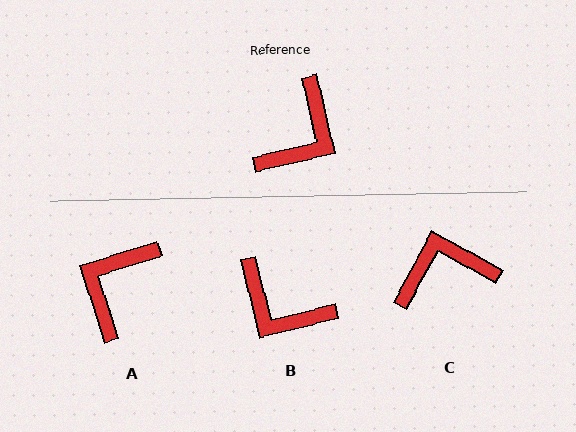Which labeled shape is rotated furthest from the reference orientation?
A, about 175 degrees away.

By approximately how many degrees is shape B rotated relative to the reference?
Approximately 89 degrees clockwise.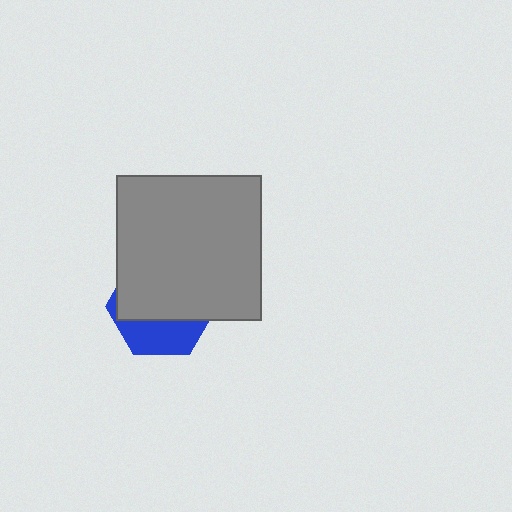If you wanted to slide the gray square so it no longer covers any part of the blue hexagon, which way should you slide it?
Slide it up — that is the most direct way to separate the two shapes.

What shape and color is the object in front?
The object in front is a gray square.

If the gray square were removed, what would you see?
You would see the complete blue hexagon.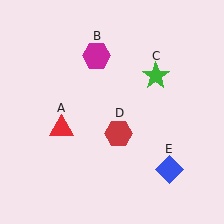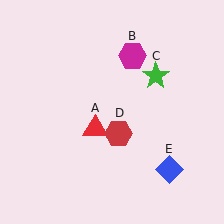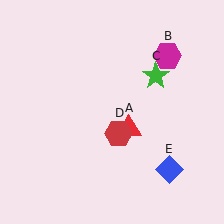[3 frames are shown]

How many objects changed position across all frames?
2 objects changed position: red triangle (object A), magenta hexagon (object B).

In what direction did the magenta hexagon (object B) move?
The magenta hexagon (object B) moved right.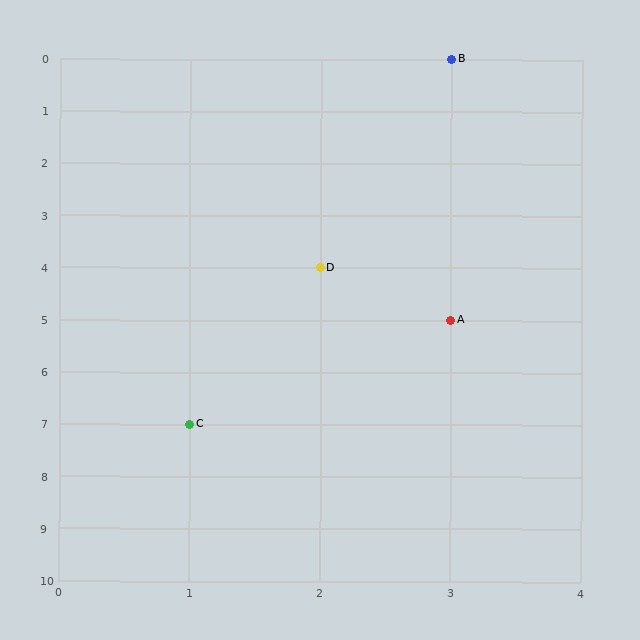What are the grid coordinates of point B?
Point B is at grid coordinates (3, 0).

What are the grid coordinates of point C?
Point C is at grid coordinates (1, 7).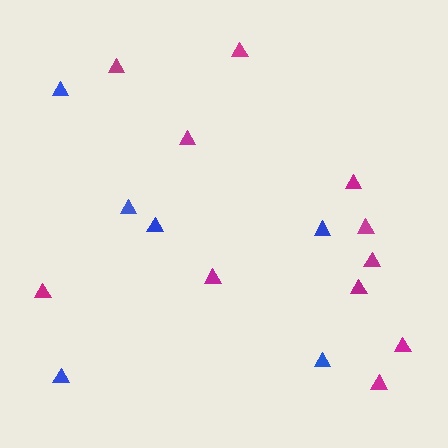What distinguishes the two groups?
There are 2 groups: one group of blue triangles (6) and one group of magenta triangles (11).